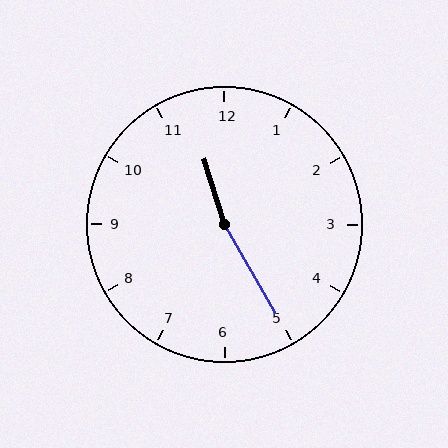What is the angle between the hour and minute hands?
Approximately 168 degrees.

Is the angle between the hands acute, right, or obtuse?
It is obtuse.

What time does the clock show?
11:25.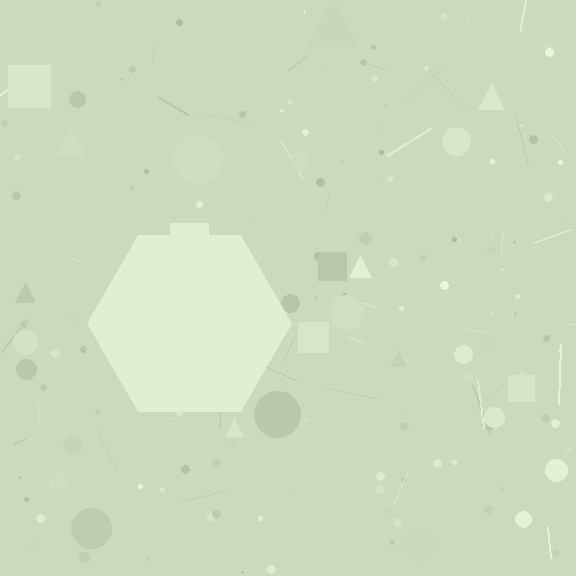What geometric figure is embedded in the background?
A hexagon is embedded in the background.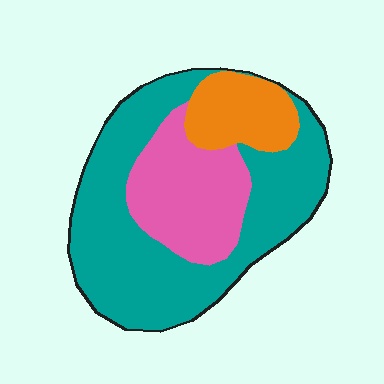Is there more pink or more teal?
Teal.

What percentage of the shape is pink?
Pink takes up about one quarter (1/4) of the shape.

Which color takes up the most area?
Teal, at roughly 60%.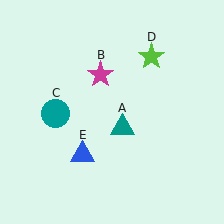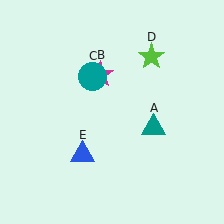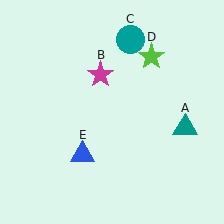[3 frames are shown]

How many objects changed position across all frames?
2 objects changed position: teal triangle (object A), teal circle (object C).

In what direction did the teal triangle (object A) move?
The teal triangle (object A) moved right.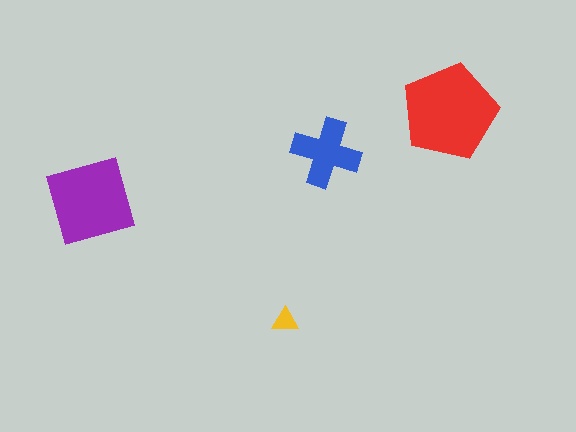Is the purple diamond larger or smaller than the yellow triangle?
Larger.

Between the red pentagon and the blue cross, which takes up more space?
The red pentagon.